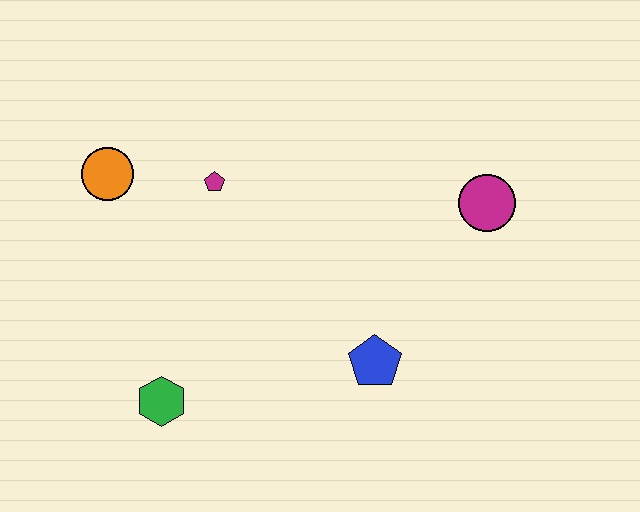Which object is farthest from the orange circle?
The magenta circle is farthest from the orange circle.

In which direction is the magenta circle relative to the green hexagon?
The magenta circle is to the right of the green hexagon.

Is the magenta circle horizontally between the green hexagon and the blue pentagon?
No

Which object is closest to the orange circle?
The magenta pentagon is closest to the orange circle.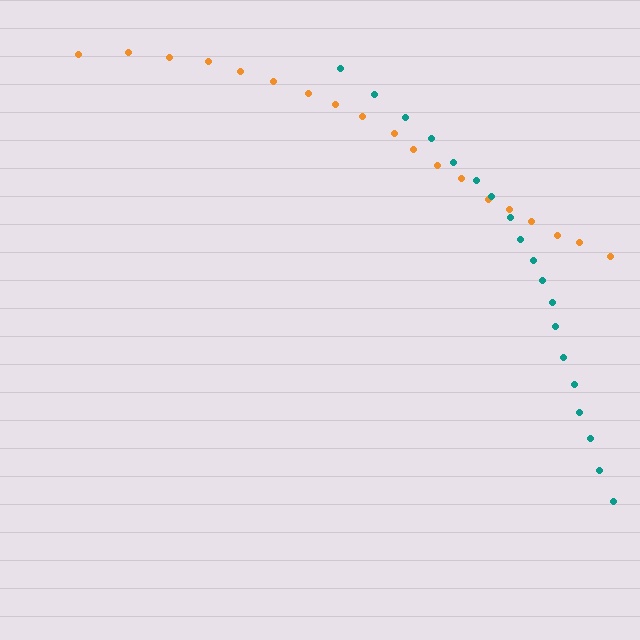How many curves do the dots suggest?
There are 2 distinct paths.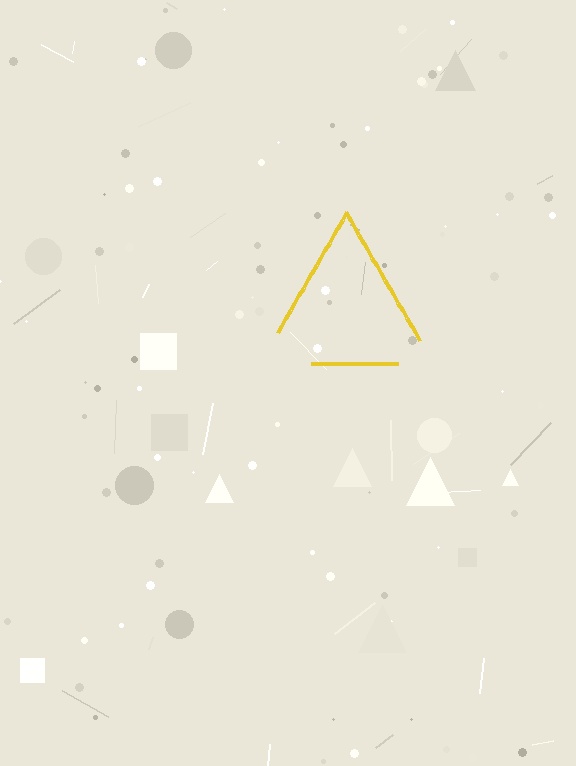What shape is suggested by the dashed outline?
The dashed outline suggests a triangle.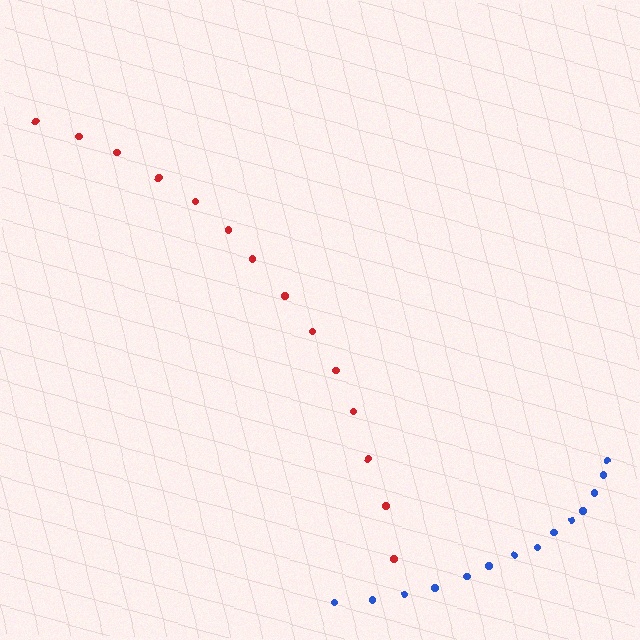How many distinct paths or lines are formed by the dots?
There are 2 distinct paths.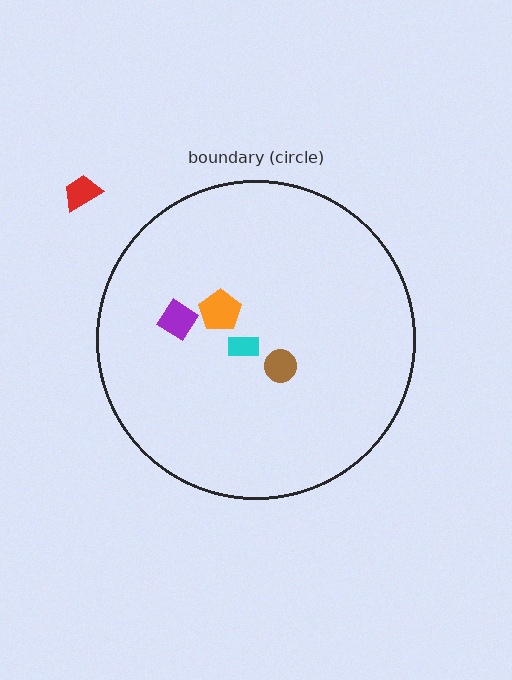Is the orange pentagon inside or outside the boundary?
Inside.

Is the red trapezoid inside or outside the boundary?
Outside.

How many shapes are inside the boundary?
4 inside, 1 outside.